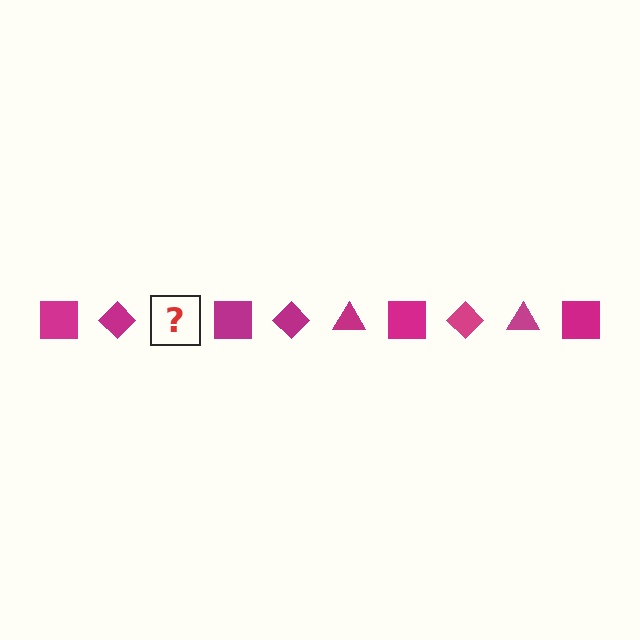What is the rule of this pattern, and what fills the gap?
The rule is that the pattern cycles through square, diamond, triangle shapes in magenta. The gap should be filled with a magenta triangle.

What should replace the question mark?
The question mark should be replaced with a magenta triangle.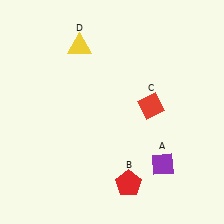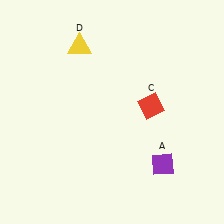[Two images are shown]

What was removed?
The red pentagon (B) was removed in Image 2.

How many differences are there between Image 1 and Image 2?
There is 1 difference between the two images.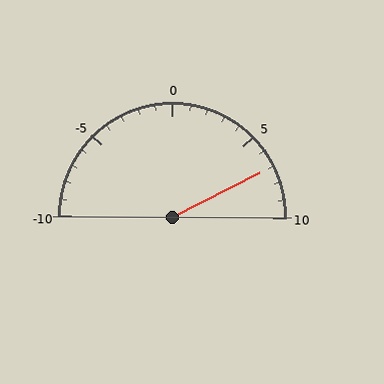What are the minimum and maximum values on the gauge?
The gauge ranges from -10 to 10.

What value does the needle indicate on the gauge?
The needle indicates approximately 7.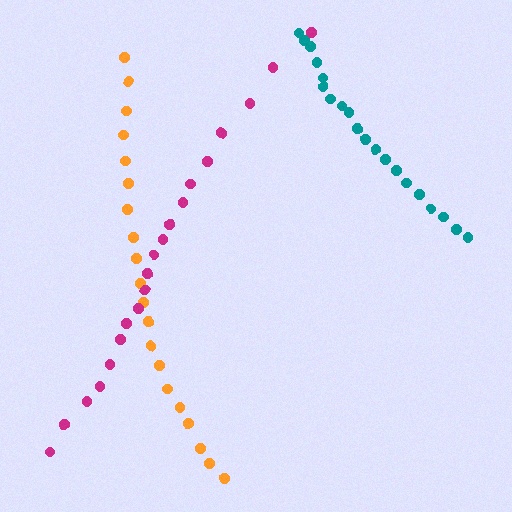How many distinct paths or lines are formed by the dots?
There are 3 distinct paths.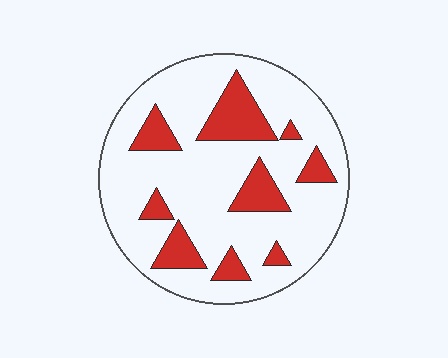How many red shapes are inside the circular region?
9.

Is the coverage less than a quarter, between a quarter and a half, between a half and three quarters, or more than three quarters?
Less than a quarter.